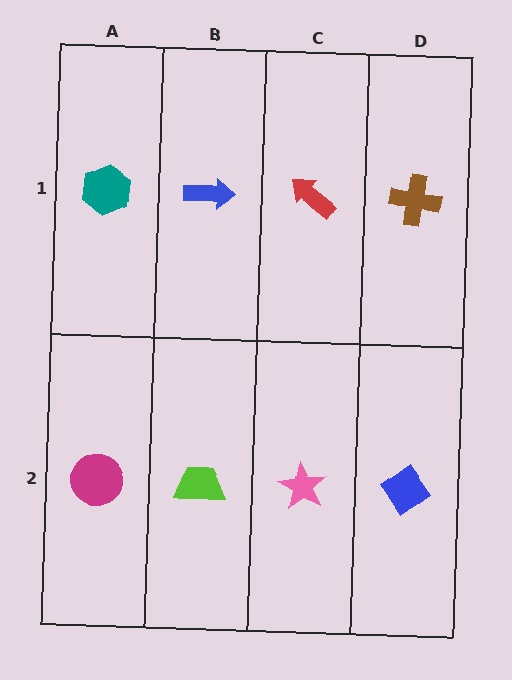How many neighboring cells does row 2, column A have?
2.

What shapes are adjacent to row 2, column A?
A teal hexagon (row 1, column A), a lime trapezoid (row 2, column B).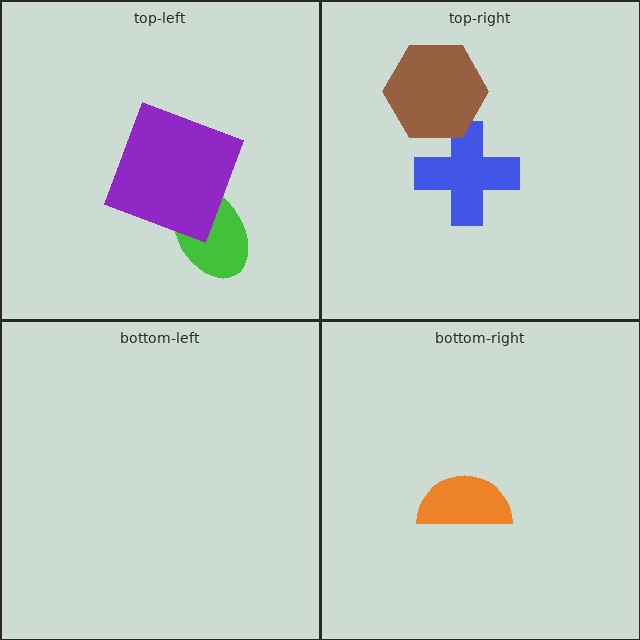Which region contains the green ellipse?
The top-left region.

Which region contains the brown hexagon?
The top-right region.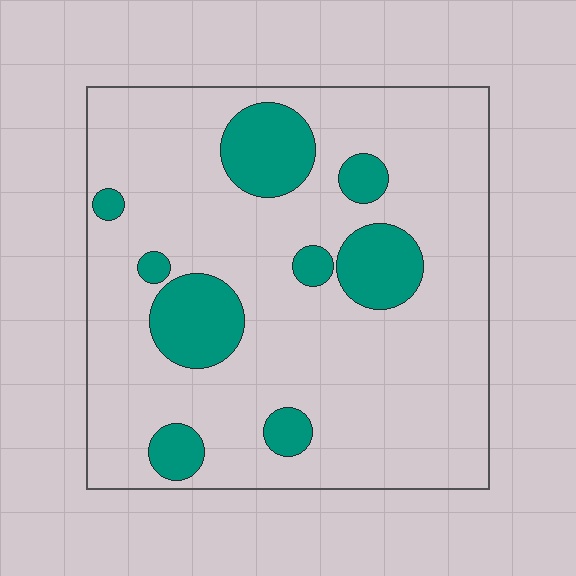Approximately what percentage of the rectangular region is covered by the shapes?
Approximately 20%.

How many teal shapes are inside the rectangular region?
9.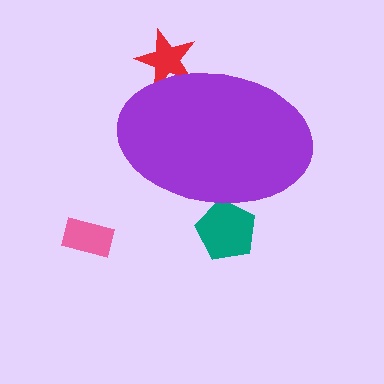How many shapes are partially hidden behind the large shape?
2 shapes are partially hidden.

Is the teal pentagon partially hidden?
Yes, the teal pentagon is partially hidden behind the purple ellipse.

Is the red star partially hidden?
Yes, the red star is partially hidden behind the purple ellipse.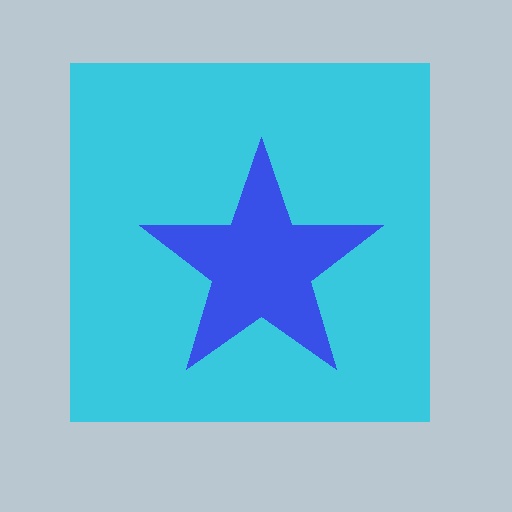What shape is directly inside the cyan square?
The blue star.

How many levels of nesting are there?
2.